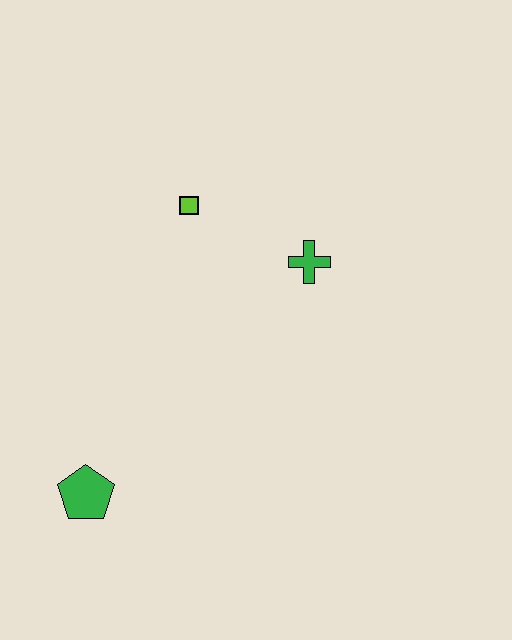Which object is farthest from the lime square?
The green pentagon is farthest from the lime square.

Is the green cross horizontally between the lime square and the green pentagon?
No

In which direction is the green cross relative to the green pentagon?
The green cross is above the green pentagon.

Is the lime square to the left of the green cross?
Yes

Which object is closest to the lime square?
The green cross is closest to the lime square.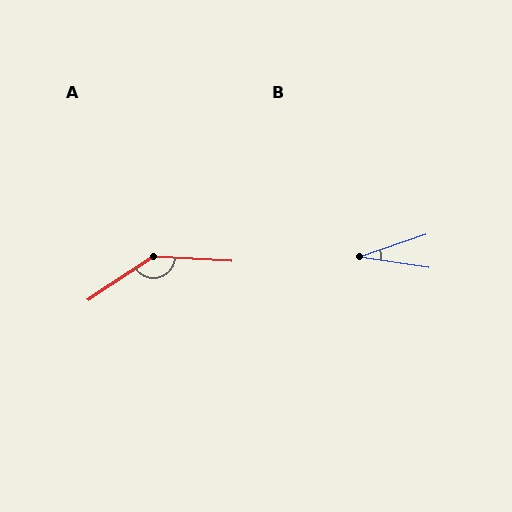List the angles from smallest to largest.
B (28°), A (143°).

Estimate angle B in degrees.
Approximately 28 degrees.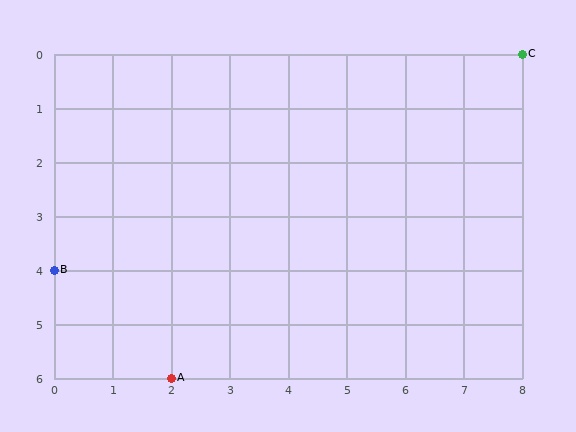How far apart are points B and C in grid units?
Points B and C are 8 columns and 4 rows apart (about 8.9 grid units diagonally).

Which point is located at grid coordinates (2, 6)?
Point A is at (2, 6).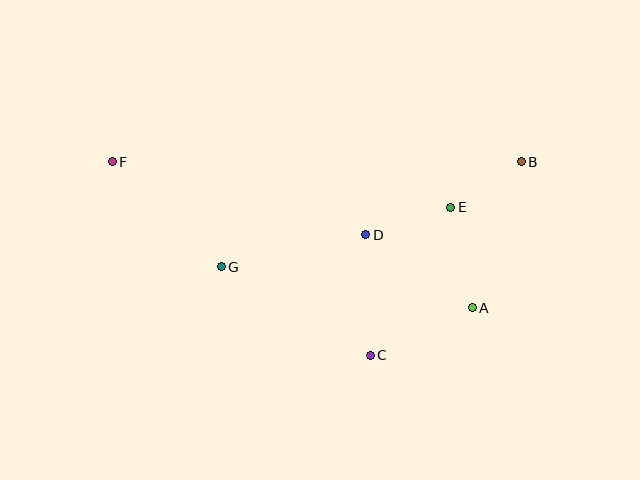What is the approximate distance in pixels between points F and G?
The distance between F and G is approximately 151 pixels.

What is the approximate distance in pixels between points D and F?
The distance between D and F is approximately 264 pixels.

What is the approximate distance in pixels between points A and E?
The distance between A and E is approximately 103 pixels.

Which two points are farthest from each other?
Points B and F are farthest from each other.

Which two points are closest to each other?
Points B and E are closest to each other.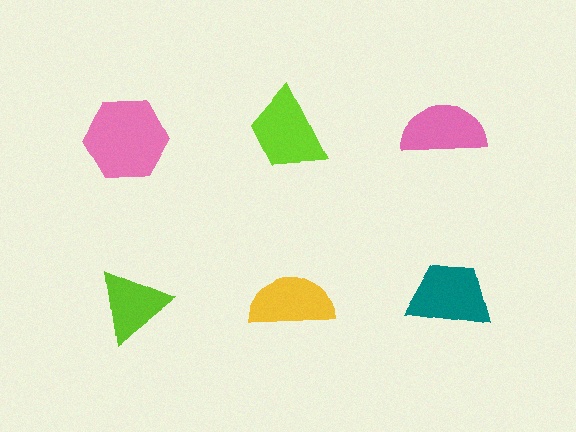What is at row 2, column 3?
A teal trapezoid.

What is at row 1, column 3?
A pink semicircle.